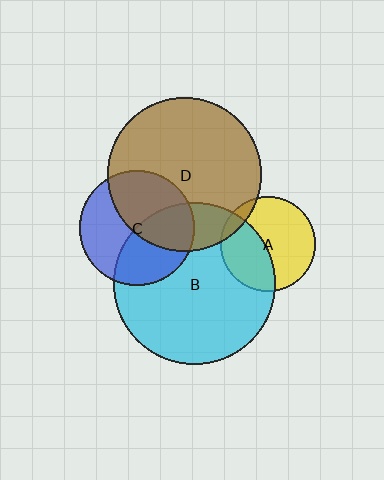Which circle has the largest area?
Circle B (cyan).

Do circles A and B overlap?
Yes.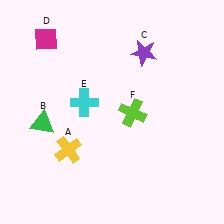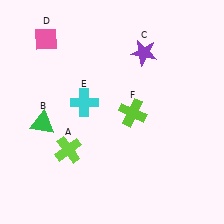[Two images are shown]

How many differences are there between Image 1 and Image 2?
There are 2 differences between the two images.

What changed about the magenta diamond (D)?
In Image 1, D is magenta. In Image 2, it changed to pink.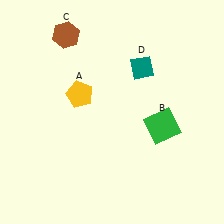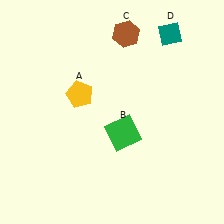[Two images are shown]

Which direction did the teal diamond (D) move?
The teal diamond (D) moved up.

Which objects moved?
The objects that moved are: the green square (B), the brown hexagon (C), the teal diamond (D).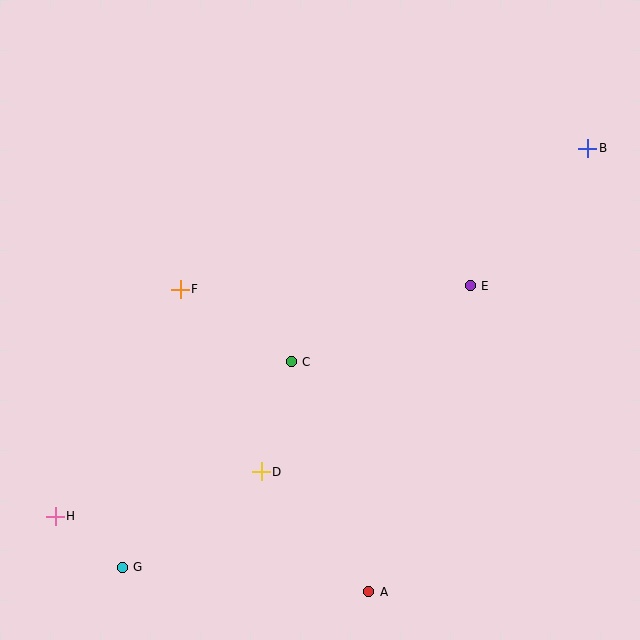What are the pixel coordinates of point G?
Point G is at (122, 567).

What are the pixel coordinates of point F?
Point F is at (180, 289).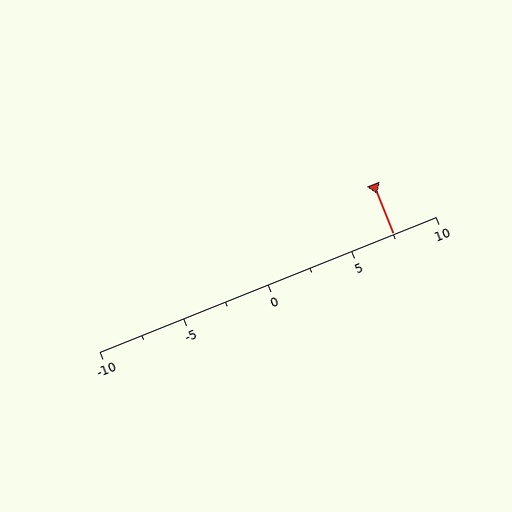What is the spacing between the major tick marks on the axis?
The major ticks are spaced 5 apart.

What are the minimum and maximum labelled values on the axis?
The axis runs from -10 to 10.